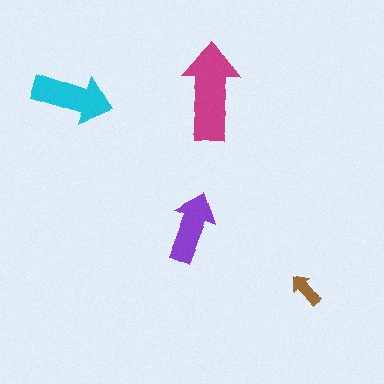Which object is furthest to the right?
The brown arrow is rightmost.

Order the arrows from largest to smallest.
the magenta one, the cyan one, the purple one, the brown one.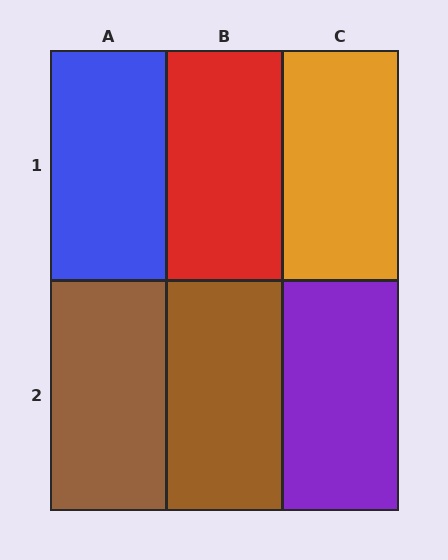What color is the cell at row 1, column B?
Red.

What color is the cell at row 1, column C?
Orange.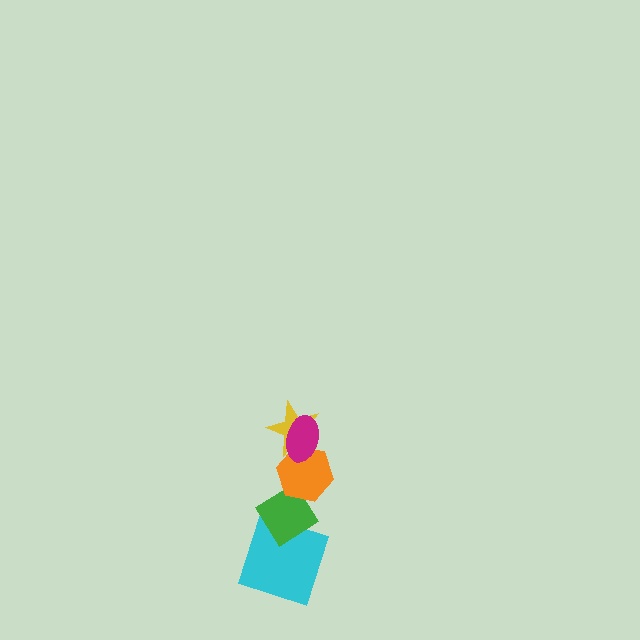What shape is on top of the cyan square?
The green diamond is on top of the cyan square.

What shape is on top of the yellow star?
The magenta ellipse is on top of the yellow star.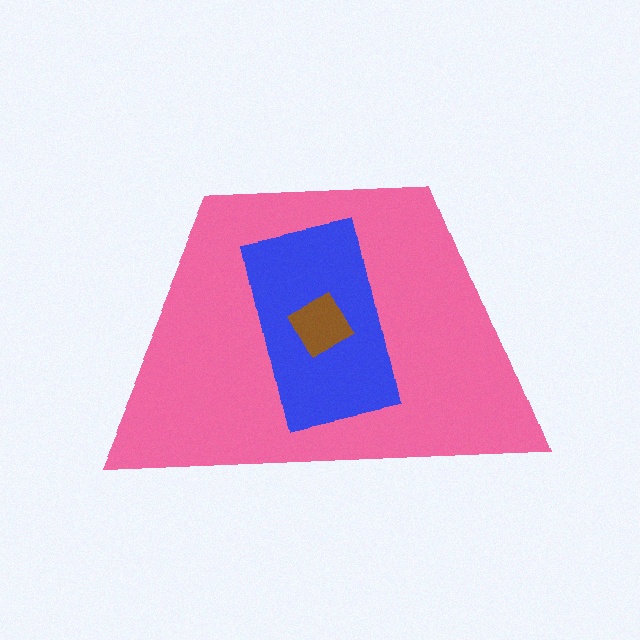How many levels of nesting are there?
3.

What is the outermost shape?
The pink trapezoid.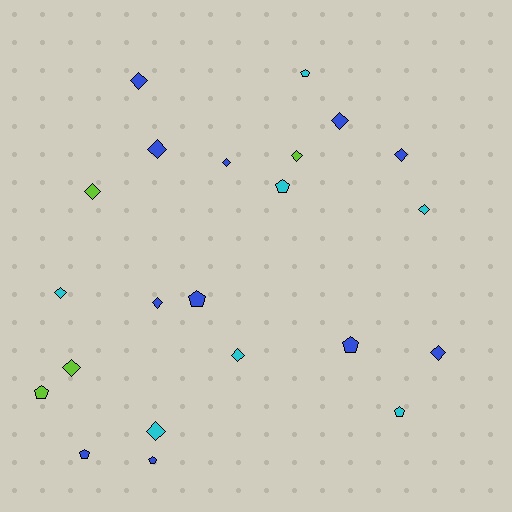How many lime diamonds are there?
There are 3 lime diamonds.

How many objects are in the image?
There are 22 objects.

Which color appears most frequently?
Blue, with 11 objects.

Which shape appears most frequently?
Diamond, with 14 objects.